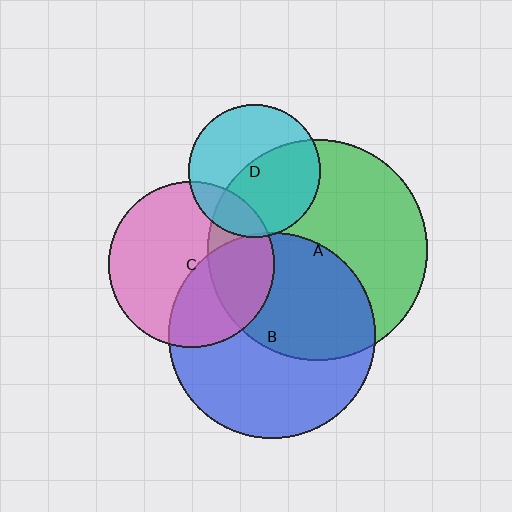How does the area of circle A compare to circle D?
Approximately 2.8 times.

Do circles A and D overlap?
Yes.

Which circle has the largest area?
Circle A (green).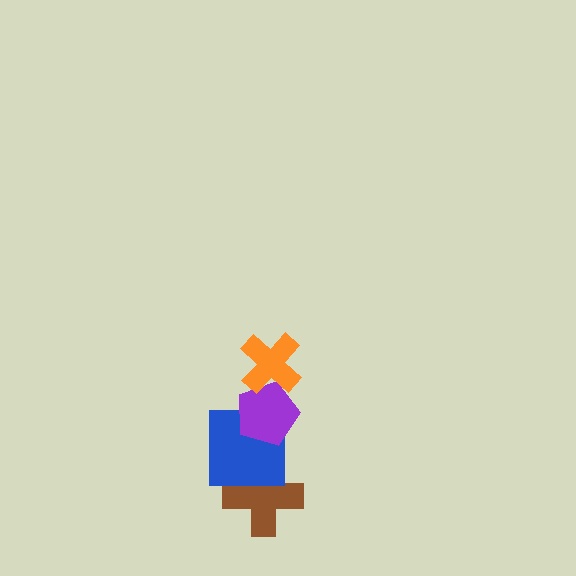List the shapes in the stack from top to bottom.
From top to bottom: the orange cross, the purple pentagon, the blue square, the brown cross.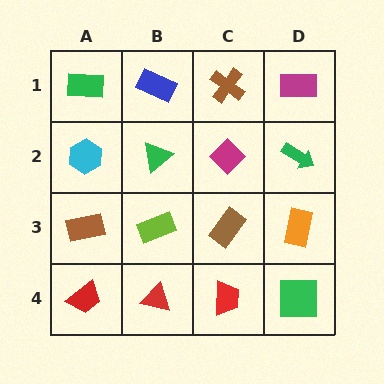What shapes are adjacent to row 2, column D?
A magenta rectangle (row 1, column D), an orange rectangle (row 3, column D), a magenta diamond (row 2, column C).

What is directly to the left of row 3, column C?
A lime rectangle.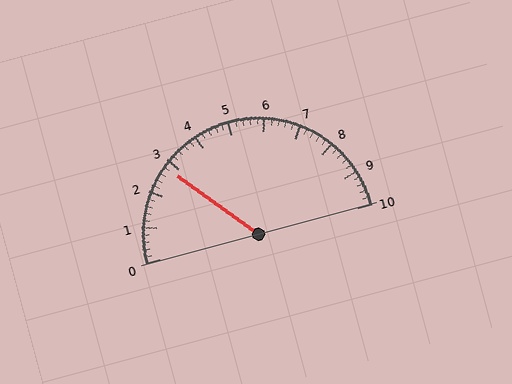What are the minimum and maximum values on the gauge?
The gauge ranges from 0 to 10.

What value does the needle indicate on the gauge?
The needle indicates approximately 2.8.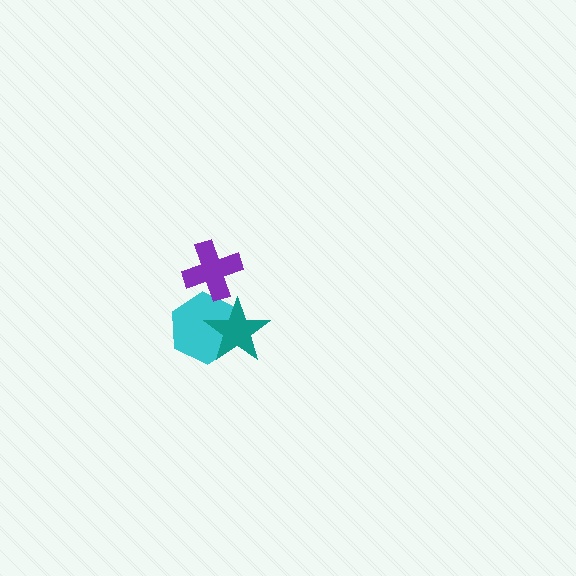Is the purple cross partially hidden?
No, no other shape covers it.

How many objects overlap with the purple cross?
1 object overlaps with the purple cross.